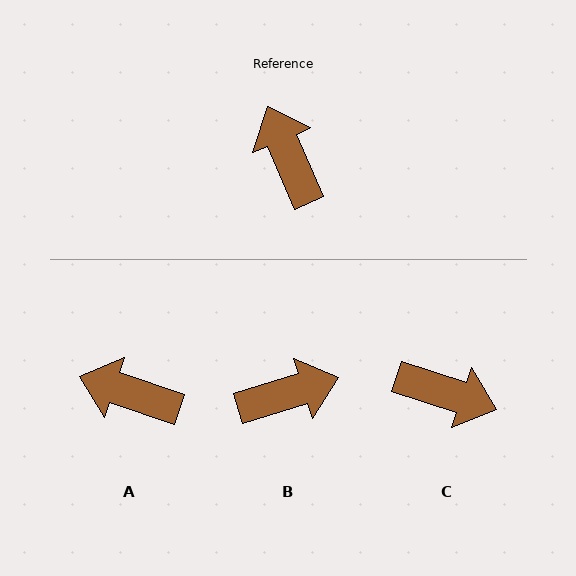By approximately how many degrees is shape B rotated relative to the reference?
Approximately 96 degrees clockwise.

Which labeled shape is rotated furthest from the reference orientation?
C, about 132 degrees away.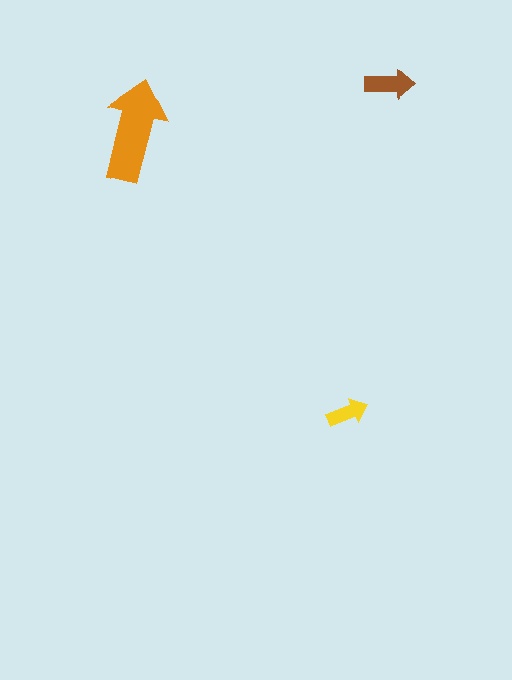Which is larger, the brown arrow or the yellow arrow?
The brown one.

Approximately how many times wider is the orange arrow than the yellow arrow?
About 2.5 times wider.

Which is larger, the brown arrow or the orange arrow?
The orange one.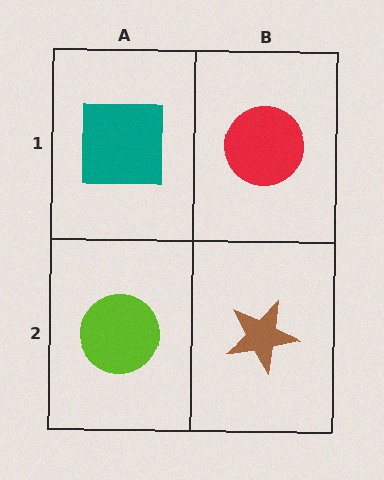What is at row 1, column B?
A red circle.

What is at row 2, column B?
A brown star.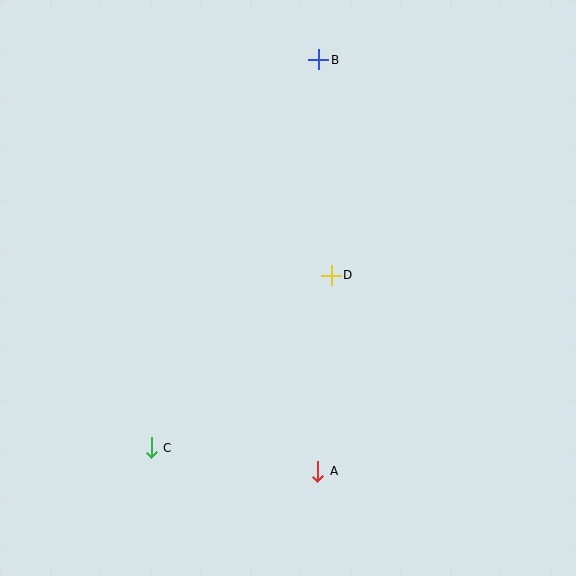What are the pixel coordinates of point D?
Point D is at (331, 275).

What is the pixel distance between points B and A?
The distance between B and A is 411 pixels.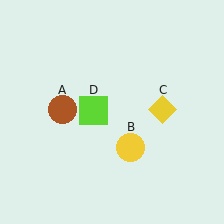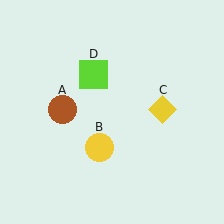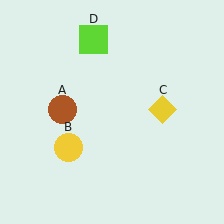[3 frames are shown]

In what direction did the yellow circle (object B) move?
The yellow circle (object B) moved left.